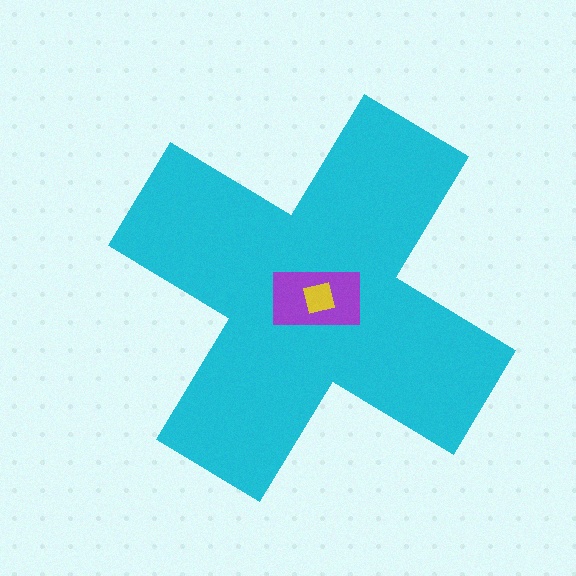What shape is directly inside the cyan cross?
The purple rectangle.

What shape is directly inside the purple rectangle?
The yellow square.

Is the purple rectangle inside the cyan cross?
Yes.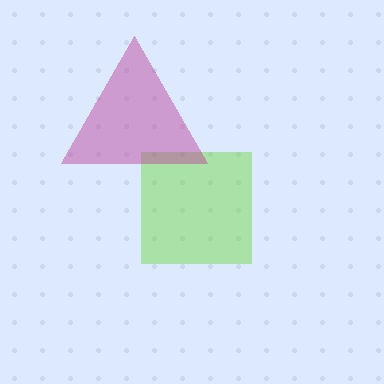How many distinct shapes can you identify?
There are 2 distinct shapes: a lime square, a magenta triangle.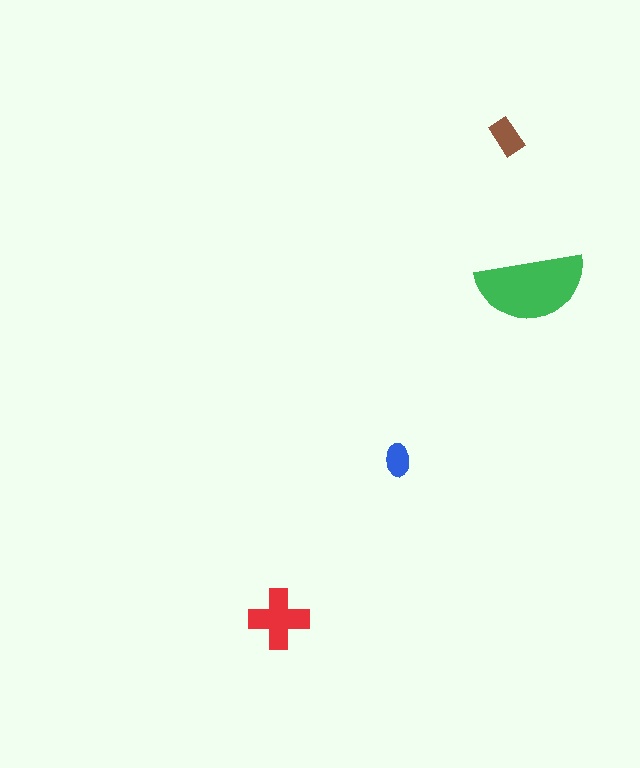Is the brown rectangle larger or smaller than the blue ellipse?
Larger.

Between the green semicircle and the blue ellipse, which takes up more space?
The green semicircle.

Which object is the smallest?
The blue ellipse.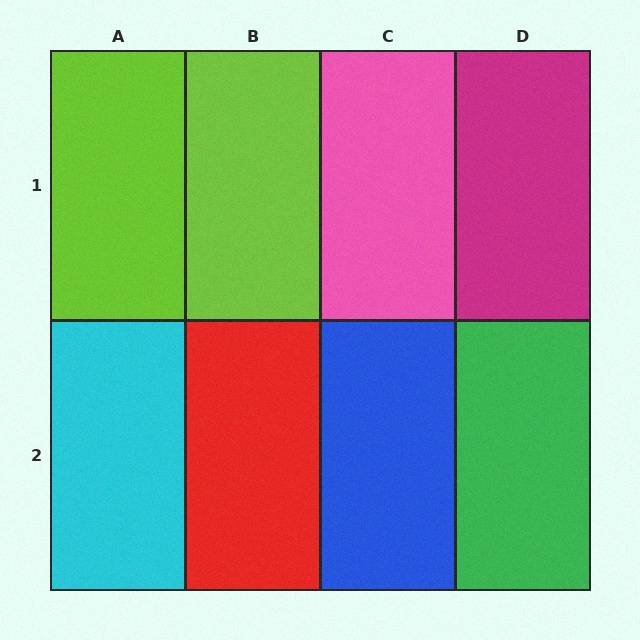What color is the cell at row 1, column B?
Lime.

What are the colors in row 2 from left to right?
Cyan, red, blue, green.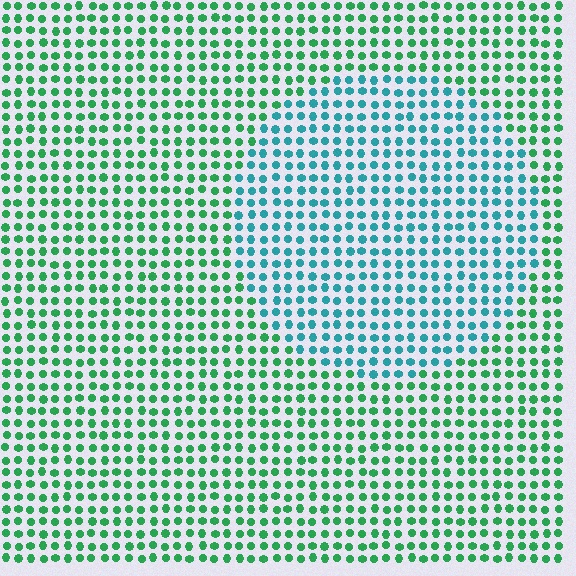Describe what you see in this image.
The image is filled with small green elements in a uniform arrangement. A circle-shaped region is visible where the elements are tinted to a slightly different hue, forming a subtle color boundary.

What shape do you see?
I see a circle.